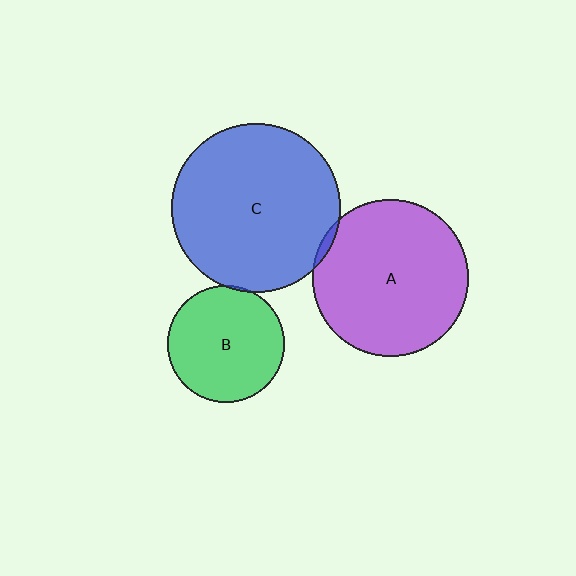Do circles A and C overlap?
Yes.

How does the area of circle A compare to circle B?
Approximately 1.8 times.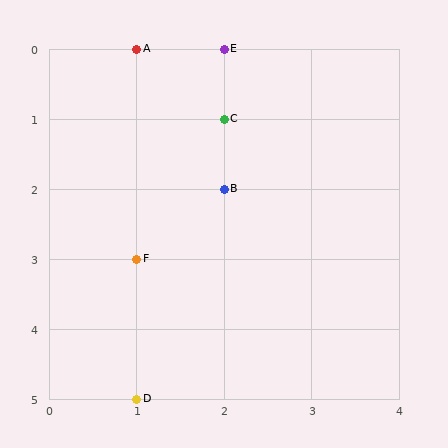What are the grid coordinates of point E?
Point E is at grid coordinates (2, 0).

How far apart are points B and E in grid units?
Points B and E are 2 rows apart.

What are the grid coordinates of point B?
Point B is at grid coordinates (2, 2).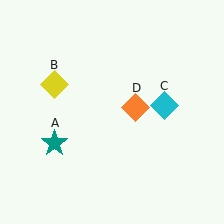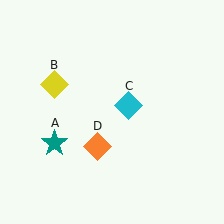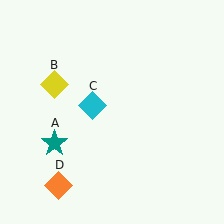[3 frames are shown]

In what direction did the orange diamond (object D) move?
The orange diamond (object D) moved down and to the left.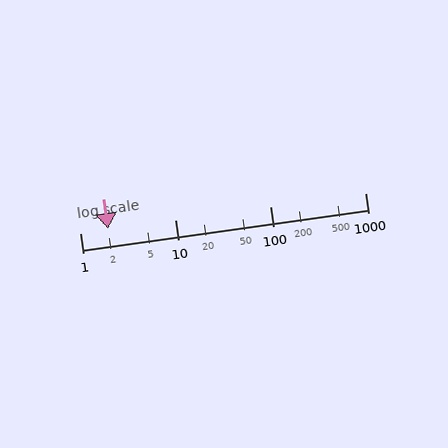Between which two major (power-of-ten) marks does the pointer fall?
The pointer is between 1 and 10.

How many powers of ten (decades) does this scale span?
The scale spans 3 decades, from 1 to 1000.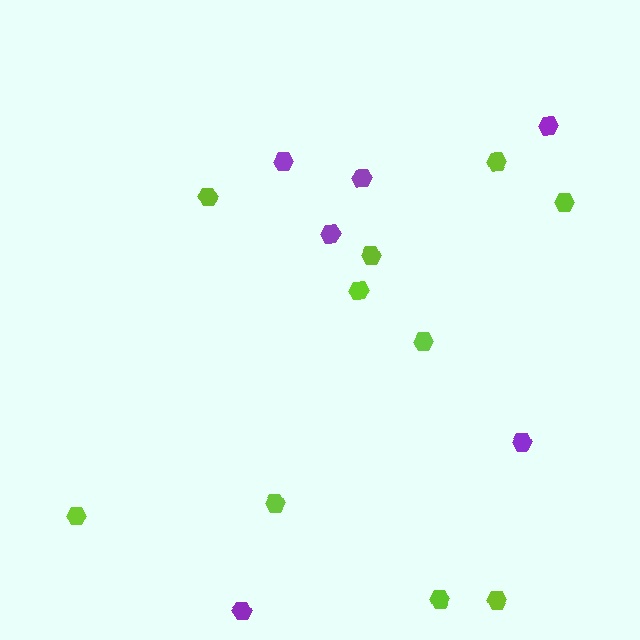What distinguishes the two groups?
There are 2 groups: one group of lime hexagons (10) and one group of purple hexagons (6).